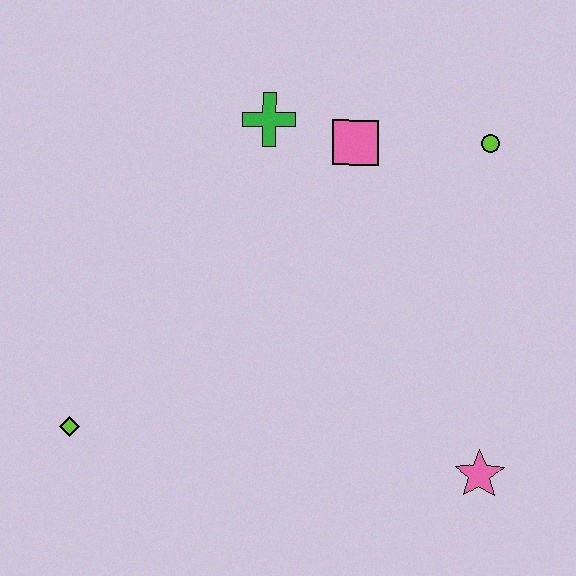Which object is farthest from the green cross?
The pink star is farthest from the green cross.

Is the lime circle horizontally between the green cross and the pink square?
No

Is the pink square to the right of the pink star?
No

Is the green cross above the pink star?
Yes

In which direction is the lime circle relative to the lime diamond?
The lime circle is to the right of the lime diamond.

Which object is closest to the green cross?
The pink square is closest to the green cross.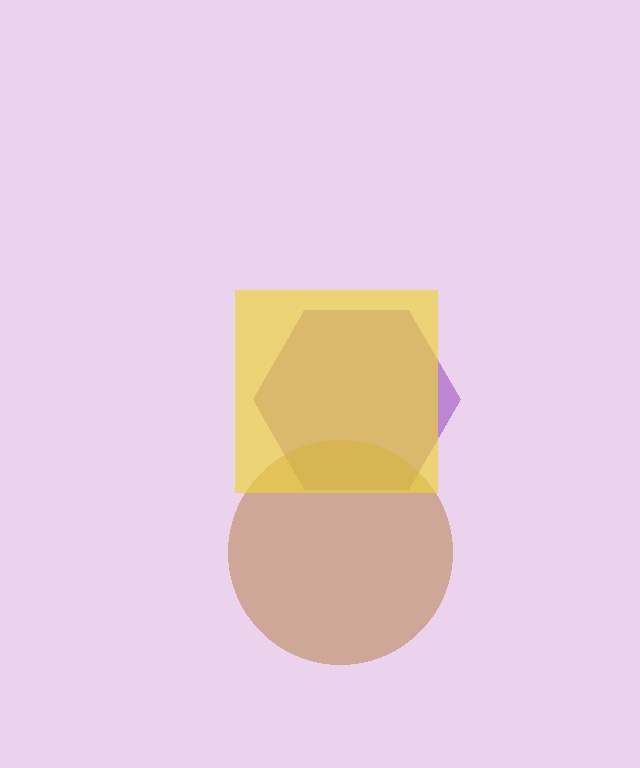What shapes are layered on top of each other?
The layered shapes are: a purple hexagon, a brown circle, a yellow square.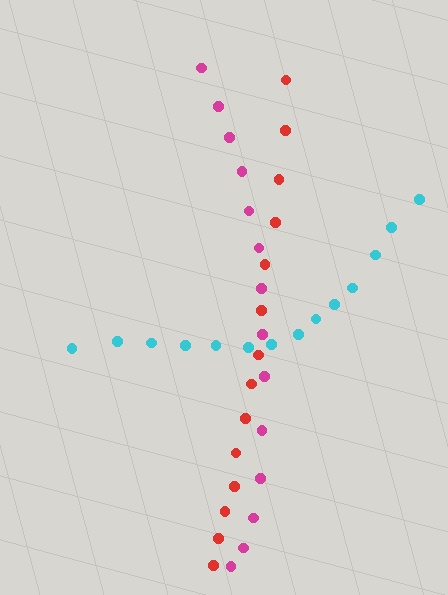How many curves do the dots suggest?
There are 3 distinct paths.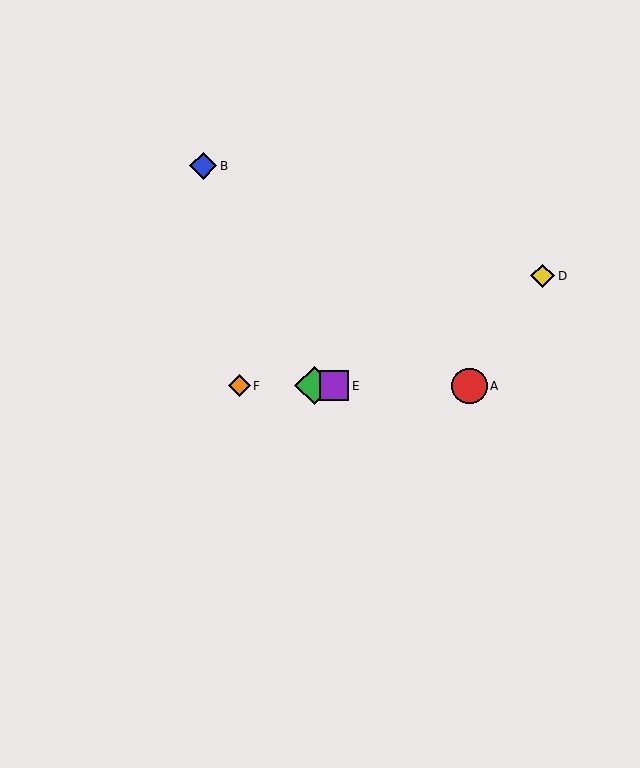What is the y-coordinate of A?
Object A is at y≈386.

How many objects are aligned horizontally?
4 objects (A, C, E, F) are aligned horizontally.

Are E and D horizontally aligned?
No, E is at y≈386 and D is at y≈276.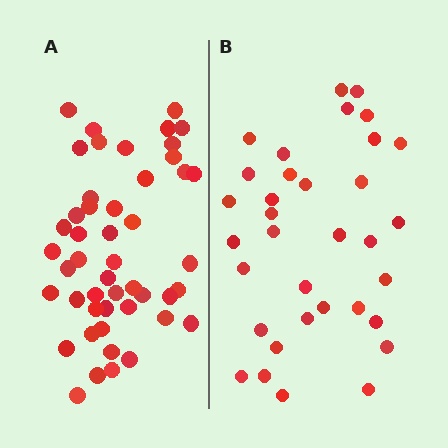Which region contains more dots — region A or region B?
Region A (the left region) has more dots.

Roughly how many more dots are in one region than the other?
Region A has approximately 15 more dots than region B.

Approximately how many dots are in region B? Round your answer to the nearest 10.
About 30 dots. (The exact count is 34, which rounds to 30.)